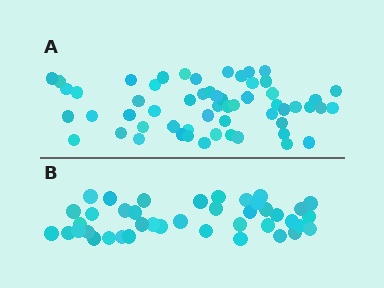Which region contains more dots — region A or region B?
Region A (the top region) has more dots.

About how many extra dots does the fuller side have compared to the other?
Region A has approximately 15 more dots than region B.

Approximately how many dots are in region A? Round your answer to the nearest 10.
About 60 dots. (The exact count is 57, which rounds to 60.)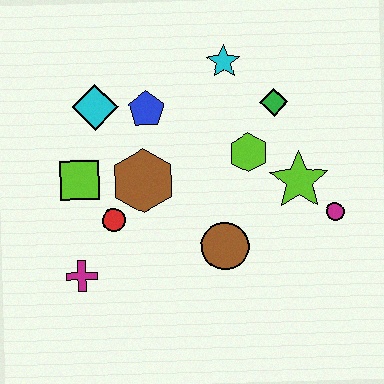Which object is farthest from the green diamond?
The magenta cross is farthest from the green diamond.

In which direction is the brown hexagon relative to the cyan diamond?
The brown hexagon is below the cyan diamond.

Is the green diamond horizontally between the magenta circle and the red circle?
Yes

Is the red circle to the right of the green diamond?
No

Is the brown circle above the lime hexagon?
No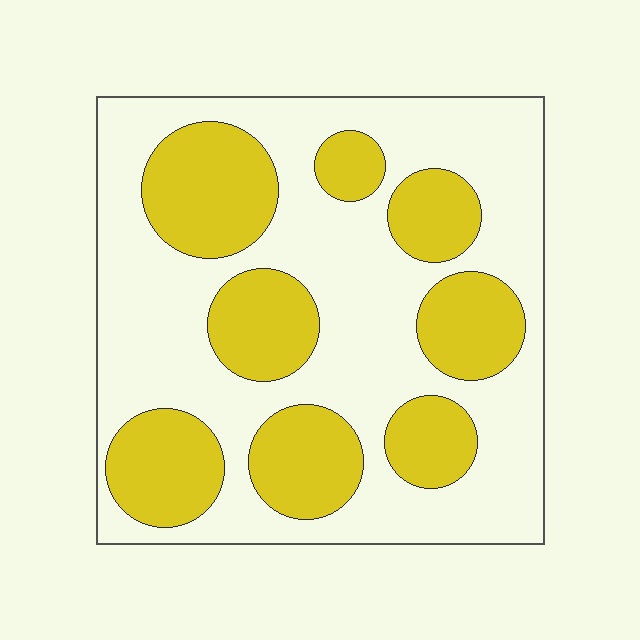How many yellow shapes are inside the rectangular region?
8.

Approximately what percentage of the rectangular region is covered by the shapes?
Approximately 35%.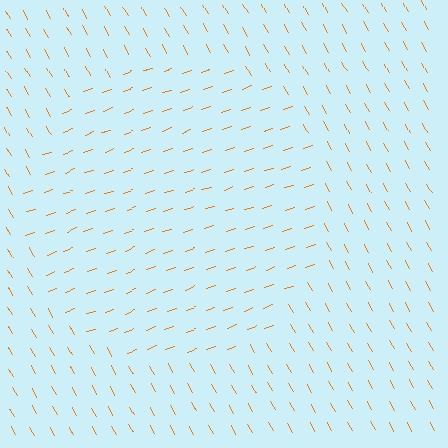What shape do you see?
I see a circle.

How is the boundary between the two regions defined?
The boundary is defined purely by a change in line orientation (approximately 80 degrees difference). All lines are the same color and thickness.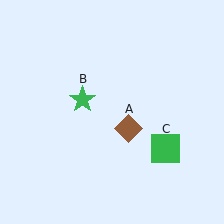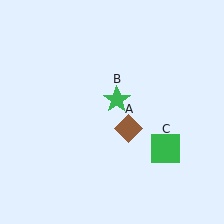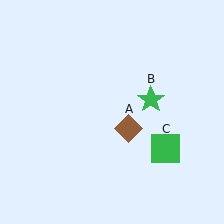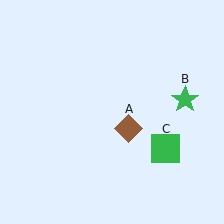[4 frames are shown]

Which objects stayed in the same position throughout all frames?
Brown diamond (object A) and green square (object C) remained stationary.